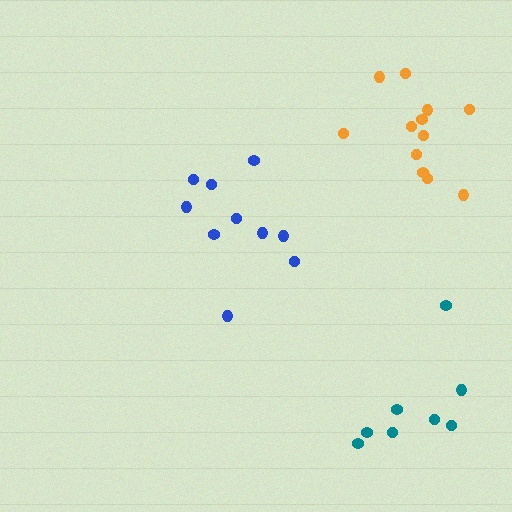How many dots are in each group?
Group 1: 8 dots, Group 2: 12 dots, Group 3: 10 dots (30 total).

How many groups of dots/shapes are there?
There are 3 groups.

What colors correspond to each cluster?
The clusters are colored: teal, orange, blue.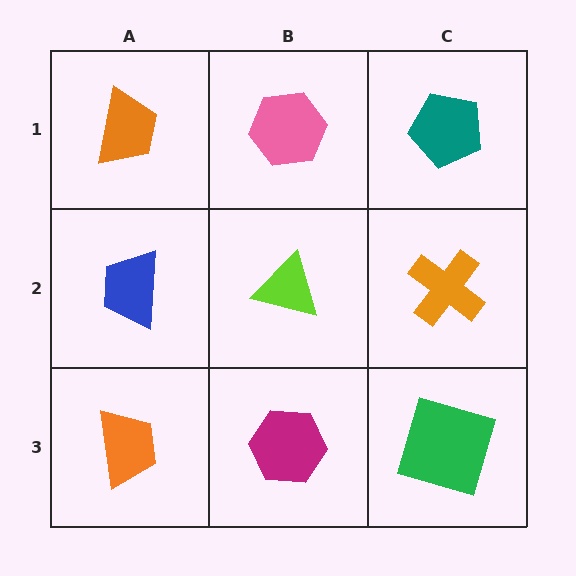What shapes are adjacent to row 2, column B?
A pink hexagon (row 1, column B), a magenta hexagon (row 3, column B), a blue trapezoid (row 2, column A), an orange cross (row 2, column C).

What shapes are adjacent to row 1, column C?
An orange cross (row 2, column C), a pink hexagon (row 1, column B).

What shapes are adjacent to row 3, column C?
An orange cross (row 2, column C), a magenta hexagon (row 3, column B).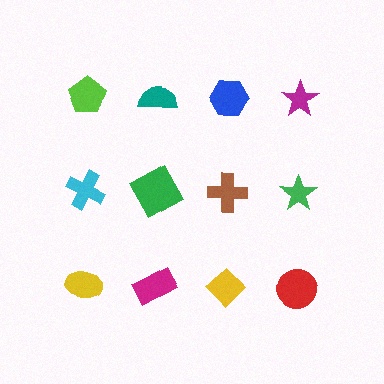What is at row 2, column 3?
A brown cross.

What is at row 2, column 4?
A green star.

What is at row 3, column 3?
A yellow diamond.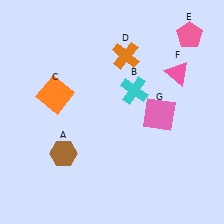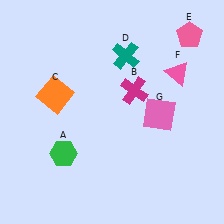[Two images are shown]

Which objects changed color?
A changed from brown to green. B changed from cyan to magenta. D changed from orange to teal.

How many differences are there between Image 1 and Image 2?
There are 3 differences between the two images.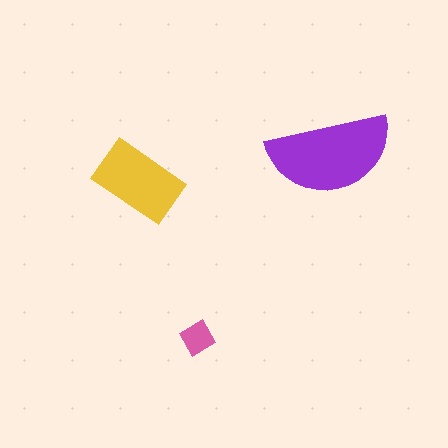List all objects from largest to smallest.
The purple semicircle, the yellow rectangle, the pink diamond.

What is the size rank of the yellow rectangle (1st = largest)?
2nd.